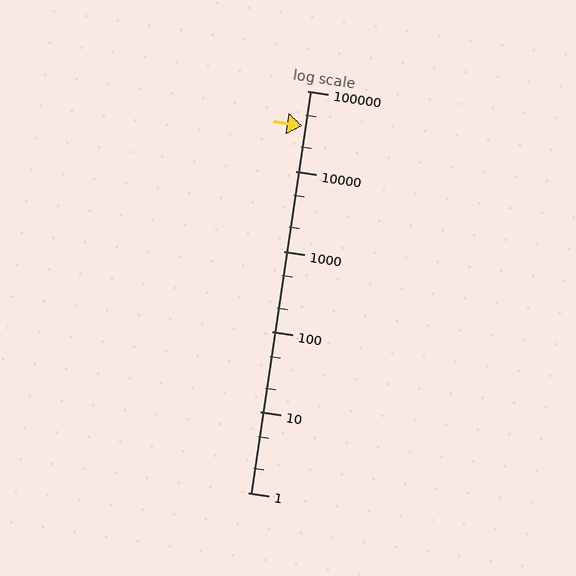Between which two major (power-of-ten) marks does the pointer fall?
The pointer is between 10000 and 100000.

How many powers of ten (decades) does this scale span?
The scale spans 5 decades, from 1 to 100000.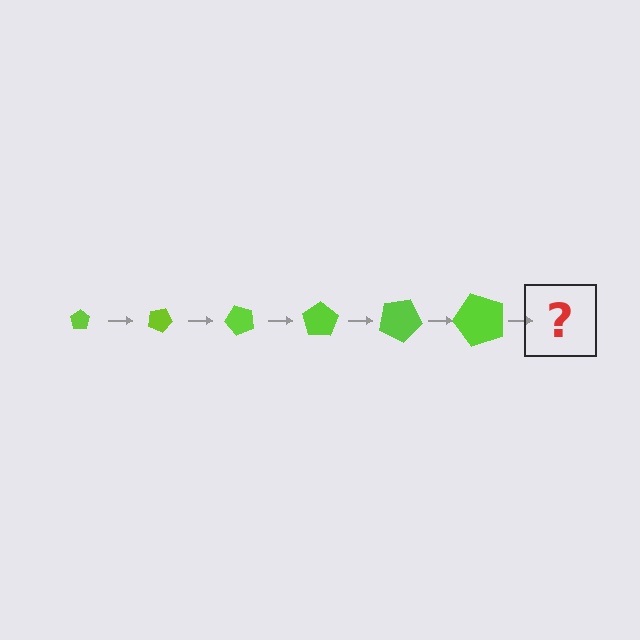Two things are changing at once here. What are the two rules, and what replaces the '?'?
The two rules are that the pentagon grows larger each step and it rotates 25 degrees each step. The '?' should be a pentagon, larger than the previous one and rotated 150 degrees from the start.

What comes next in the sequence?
The next element should be a pentagon, larger than the previous one and rotated 150 degrees from the start.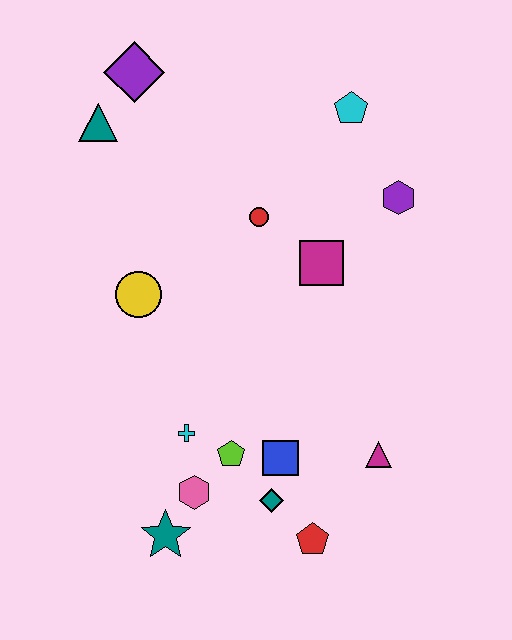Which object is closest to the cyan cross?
The lime pentagon is closest to the cyan cross.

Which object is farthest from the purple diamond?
The red pentagon is farthest from the purple diamond.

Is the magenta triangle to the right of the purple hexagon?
No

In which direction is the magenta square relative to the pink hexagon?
The magenta square is above the pink hexagon.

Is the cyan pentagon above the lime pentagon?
Yes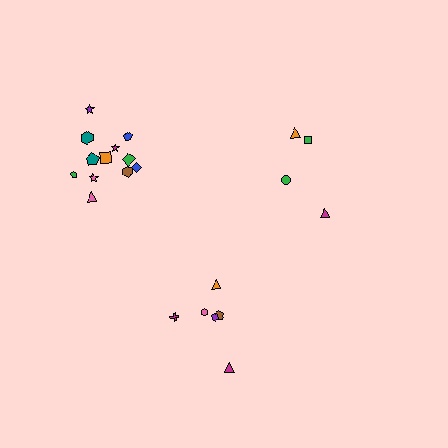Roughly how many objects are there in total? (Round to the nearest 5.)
Roughly 20 objects in total.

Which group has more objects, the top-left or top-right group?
The top-left group.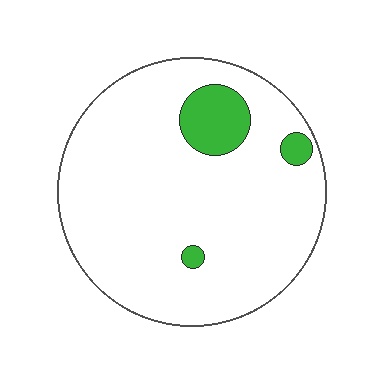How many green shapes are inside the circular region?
3.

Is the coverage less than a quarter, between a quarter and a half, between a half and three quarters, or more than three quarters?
Less than a quarter.